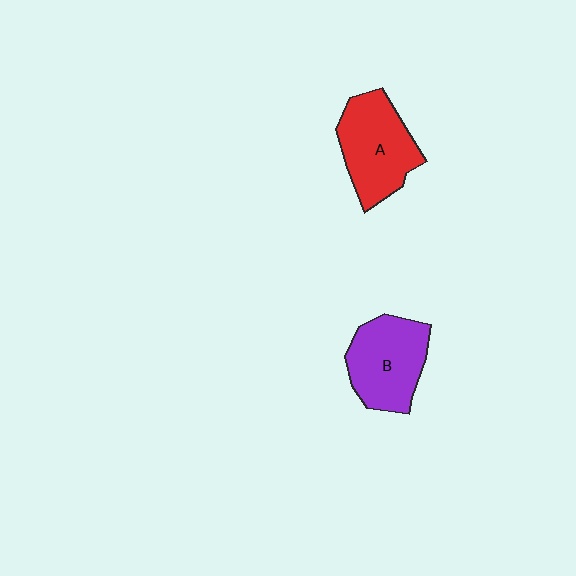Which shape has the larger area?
Shape A (red).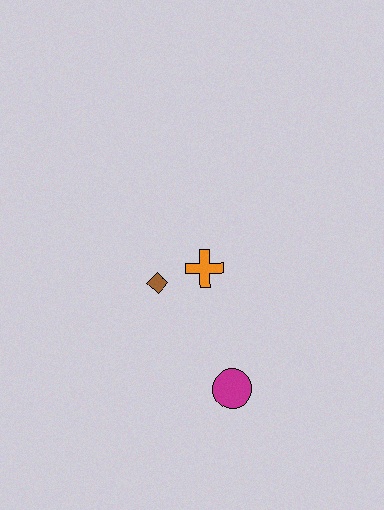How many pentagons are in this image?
There are no pentagons.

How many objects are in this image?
There are 3 objects.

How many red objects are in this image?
There are no red objects.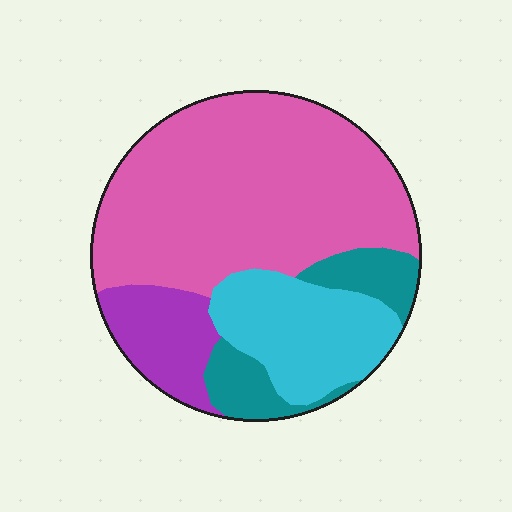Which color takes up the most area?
Pink, at roughly 55%.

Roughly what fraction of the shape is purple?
Purple takes up about one eighth (1/8) of the shape.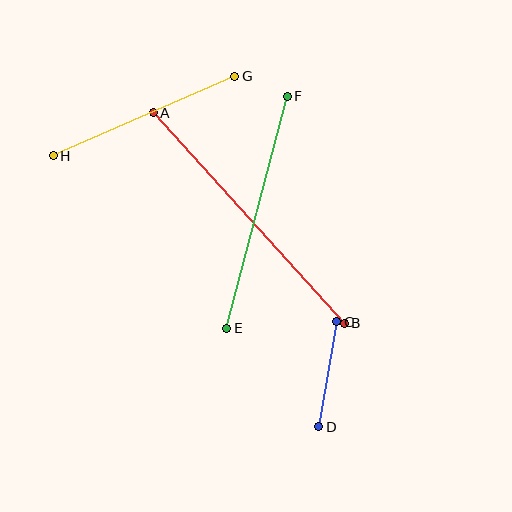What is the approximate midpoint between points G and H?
The midpoint is at approximately (144, 116) pixels.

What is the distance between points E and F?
The distance is approximately 240 pixels.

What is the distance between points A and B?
The distance is approximately 284 pixels.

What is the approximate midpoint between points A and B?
The midpoint is at approximately (249, 218) pixels.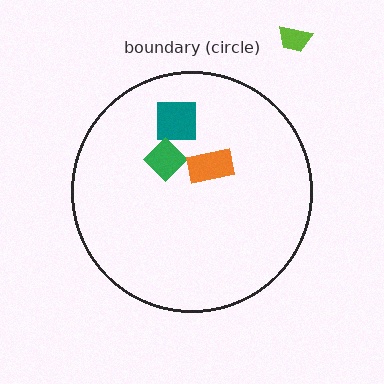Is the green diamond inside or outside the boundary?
Inside.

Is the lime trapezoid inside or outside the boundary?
Outside.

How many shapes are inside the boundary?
3 inside, 1 outside.